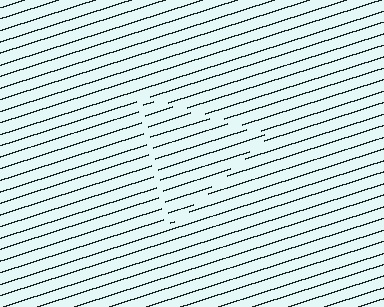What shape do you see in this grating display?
An illusory triangle. The interior of the shape contains the same grating, shifted by half a period — the contour is defined by the phase discontinuity where line-ends from the inner and outer gratings abut.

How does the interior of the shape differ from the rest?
The interior of the shape contains the same grating, shifted by half a period — the contour is defined by the phase discontinuity where line-ends from the inner and outer gratings abut.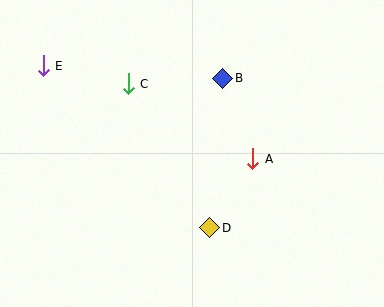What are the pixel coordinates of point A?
Point A is at (253, 159).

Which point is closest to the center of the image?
Point A at (253, 159) is closest to the center.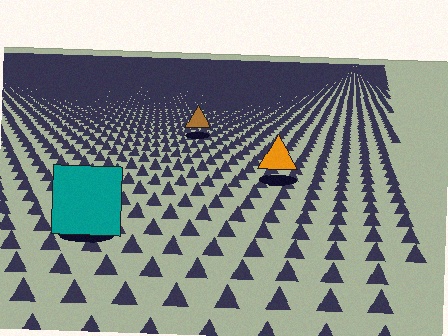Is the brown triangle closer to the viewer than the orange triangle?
No. The orange triangle is closer — you can tell from the texture gradient: the ground texture is coarser near it.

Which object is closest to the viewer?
The teal square is closest. The texture marks near it are larger and more spread out.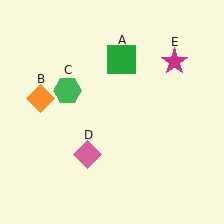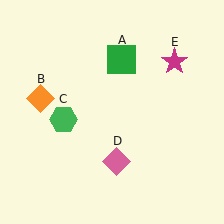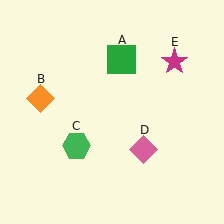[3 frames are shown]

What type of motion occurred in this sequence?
The green hexagon (object C), pink diamond (object D) rotated counterclockwise around the center of the scene.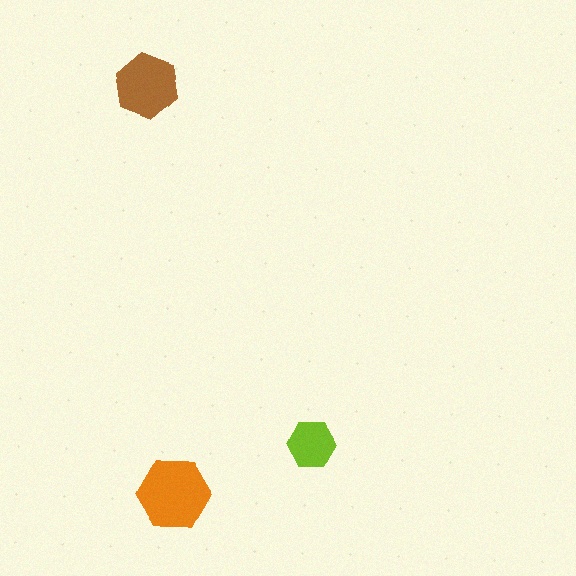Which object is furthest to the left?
The brown hexagon is leftmost.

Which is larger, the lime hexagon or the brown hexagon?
The brown one.